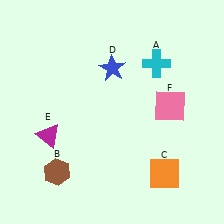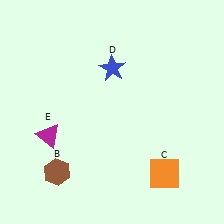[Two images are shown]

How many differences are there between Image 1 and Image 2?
There are 2 differences between the two images.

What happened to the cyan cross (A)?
The cyan cross (A) was removed in Image 2. It was in the top-right area of Image 1.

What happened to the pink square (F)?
The pink square (F) was removed in Image 2. It was in the top-right area of Image 1.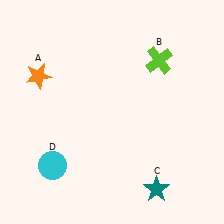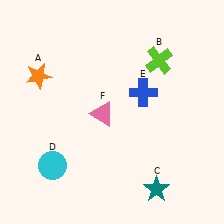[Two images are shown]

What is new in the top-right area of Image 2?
A blue cross (E) was added in the top-right area of Image 2.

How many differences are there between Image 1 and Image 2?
There are 2 differences between the two images.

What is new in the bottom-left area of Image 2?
A pink triangle (F) was added in the bottom-left area of Image 2.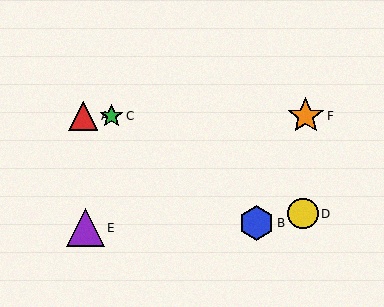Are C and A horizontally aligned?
Yes, both are at y≈116.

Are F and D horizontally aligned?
No, F is at y≈116 and D is at y≈214.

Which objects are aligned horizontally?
Objects A, C, F are aligned horizontally.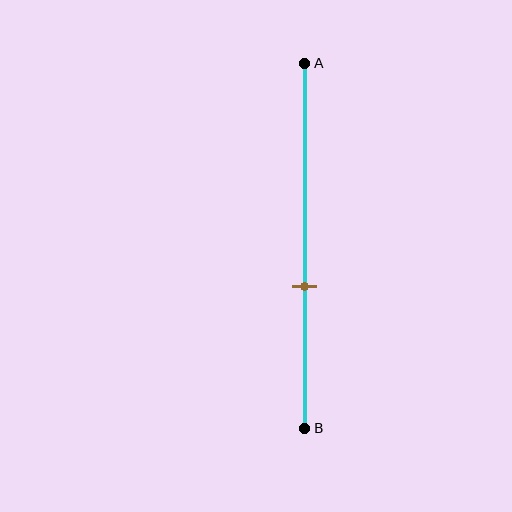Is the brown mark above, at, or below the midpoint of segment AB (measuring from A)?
The brown mark is below the midpoint of segment AB.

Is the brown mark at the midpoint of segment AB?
No, the mark is at about 60% from A, not at the 50% midpoint.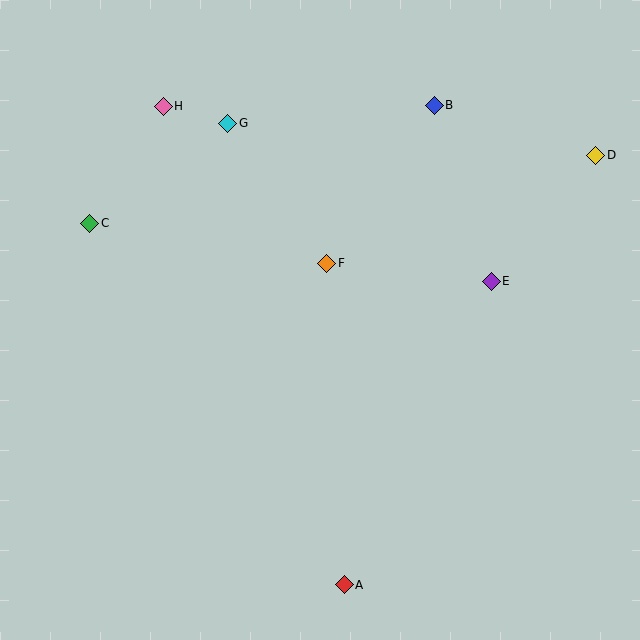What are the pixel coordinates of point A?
Point A is at (344, 585).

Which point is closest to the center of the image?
Point F at (327, 263) is closest to the center.